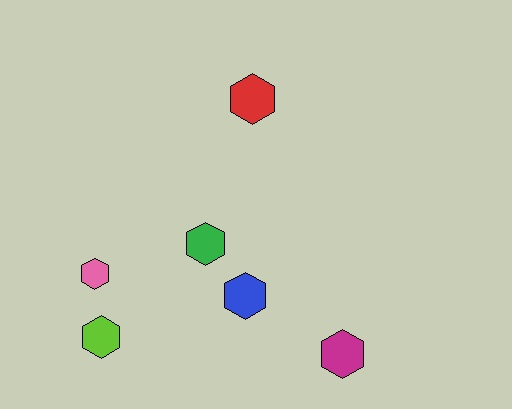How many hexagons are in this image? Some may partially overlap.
There are 6 hexagons.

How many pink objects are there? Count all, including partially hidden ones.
There is 1 pink object.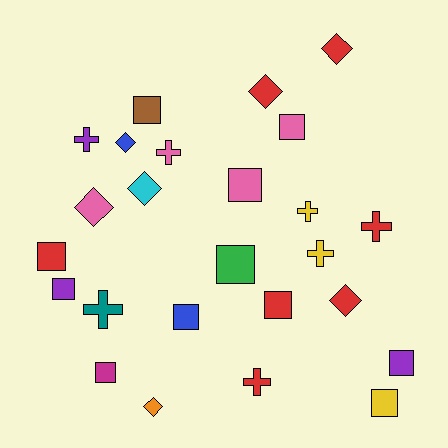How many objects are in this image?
There are 25 objects.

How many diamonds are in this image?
There are 7 diamonds.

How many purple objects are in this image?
There are 3 purple objects.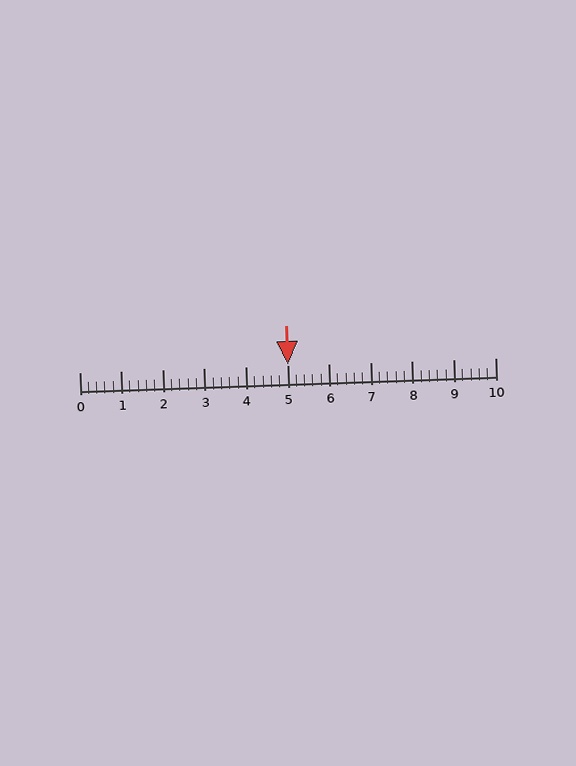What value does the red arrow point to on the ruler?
The red arrow points to approximately 5.0.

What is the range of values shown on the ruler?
The ruler shows values from 0 to 10.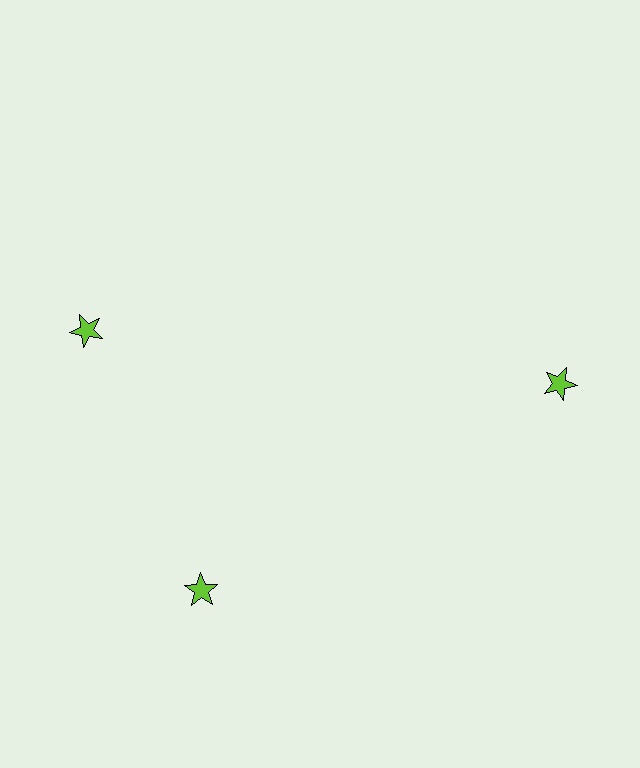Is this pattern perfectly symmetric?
No. The 3 lime stars are arranged in a ring, but one element near the 11 o'clock position is rotated out of alignment along the ring, breaking the 3-fold rotational symmetry.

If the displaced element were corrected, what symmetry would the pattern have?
It would have 3-fold rotational symmetry — the pattern would map onto itself every 120 degrees.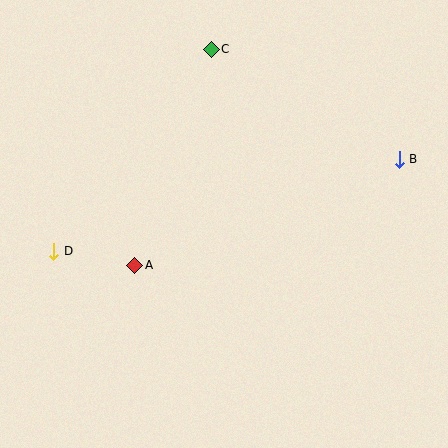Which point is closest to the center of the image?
Point A at (135, 265) is closest to the center.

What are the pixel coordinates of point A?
Point A is at (135, 265).